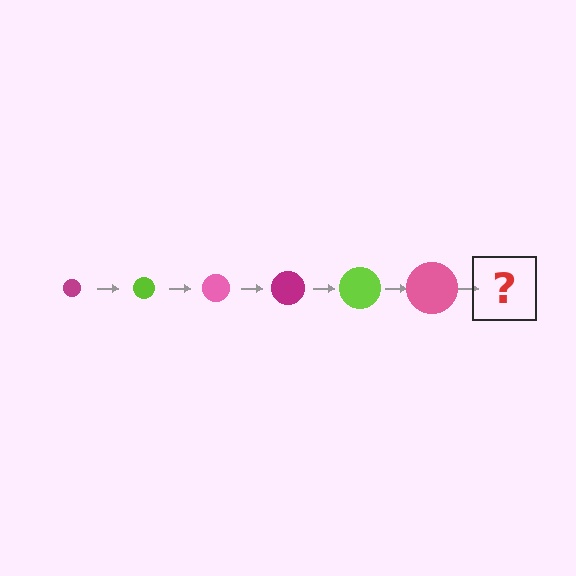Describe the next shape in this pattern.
It should be a magenta circle, larger than the previous one.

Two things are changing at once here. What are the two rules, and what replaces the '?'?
The two rules are that the circle grows larger each step and the color cycles through magenta, lime, and pink. The '?' should be a magenta circle, larger than the previous one.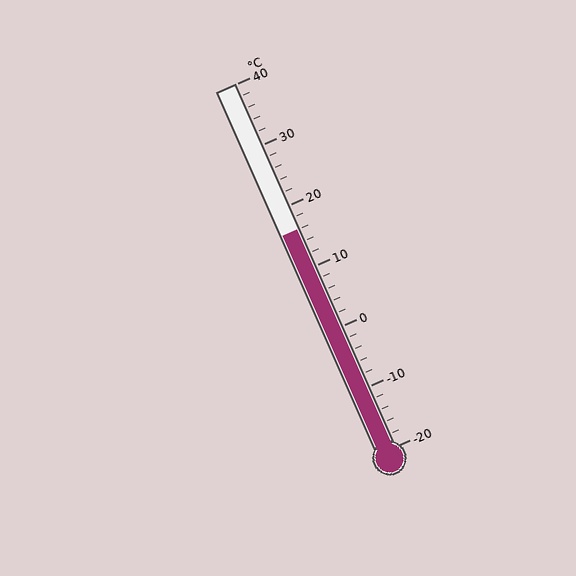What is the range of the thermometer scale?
The thermometer scale ranges from -20°C to 40°C.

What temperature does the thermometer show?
The thermometer shows approximately 16°C.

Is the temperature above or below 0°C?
The temperature is above 0°C.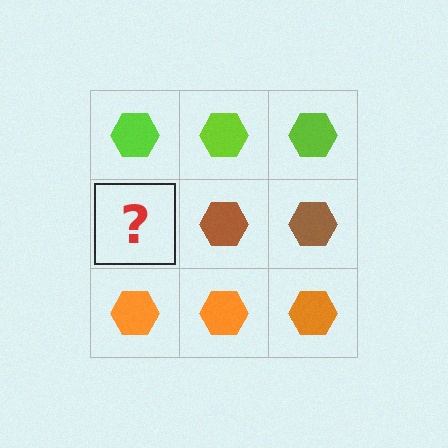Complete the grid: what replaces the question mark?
The question mark should be replaced with a brown hexagon.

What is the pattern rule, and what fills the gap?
The rule is that each row has a consistent color. The gap should be filled with a brown hexagon.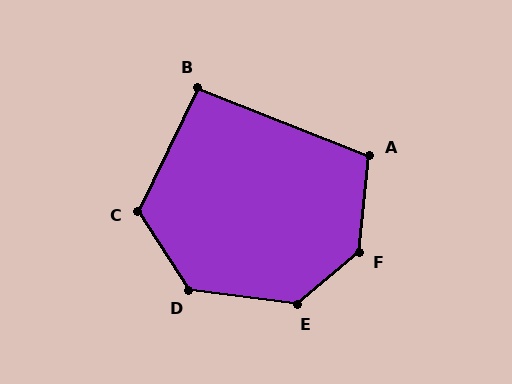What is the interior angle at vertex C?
Approximately 122 degrees (obtuse).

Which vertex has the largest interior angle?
F, at approximately 136 degrees.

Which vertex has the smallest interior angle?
B, at approximately 94 degrees.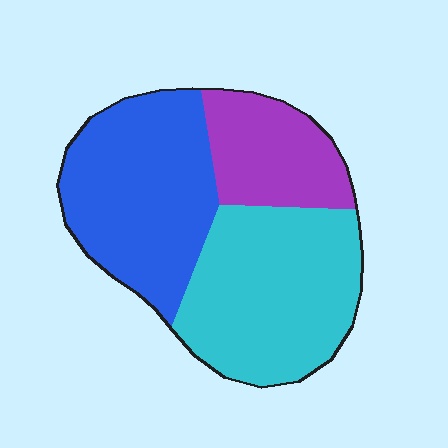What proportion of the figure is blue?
Blue covers 39% of the figure.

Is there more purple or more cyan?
Cyan.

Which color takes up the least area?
Purple, at roughly 20%.